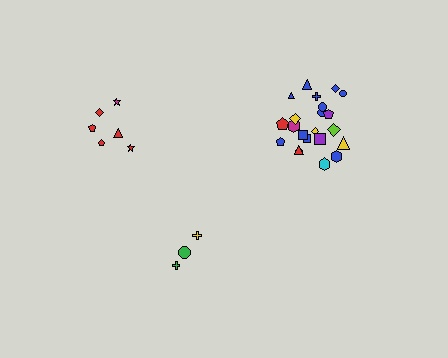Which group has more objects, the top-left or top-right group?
The top-right group.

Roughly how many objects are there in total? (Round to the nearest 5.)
Roughly 30 objects in total.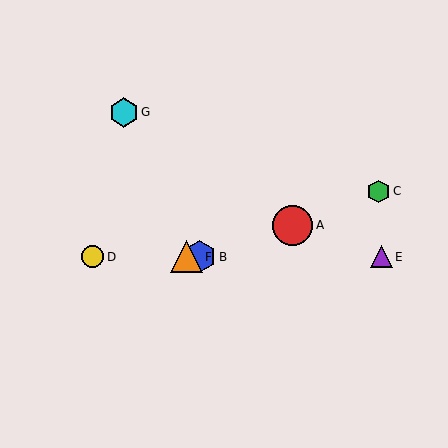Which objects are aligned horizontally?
Objects B, D, E, F are aligned horizontally.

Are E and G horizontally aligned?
No, E is at y≈257 and G is at y≈112.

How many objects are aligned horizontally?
4 objects (B, D, E, F) are aligned horizontally.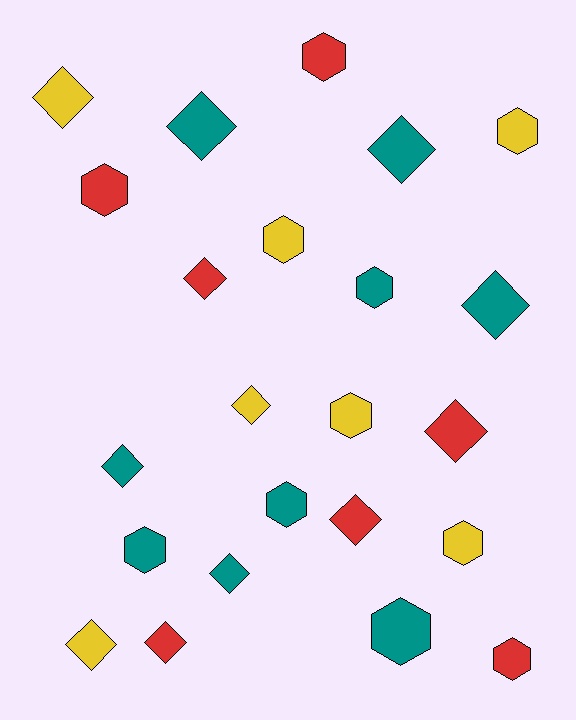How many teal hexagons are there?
There are 4 teal hexagons.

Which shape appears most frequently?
Diamond, with 12 objects.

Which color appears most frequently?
Teal, with 9 objects.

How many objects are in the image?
There are 23 objects.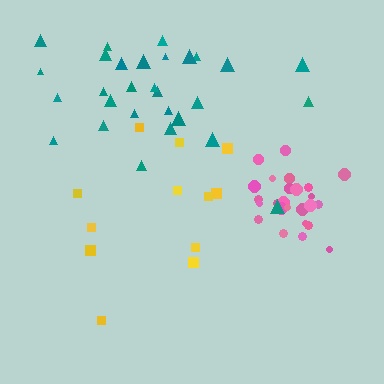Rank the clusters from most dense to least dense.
pink, teal, yellow.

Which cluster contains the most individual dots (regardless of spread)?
Teal (29).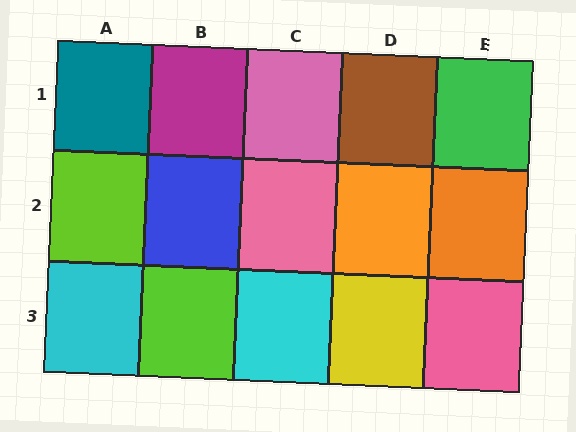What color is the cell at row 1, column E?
Green.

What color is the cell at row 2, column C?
Pink.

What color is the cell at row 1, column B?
Magenta.